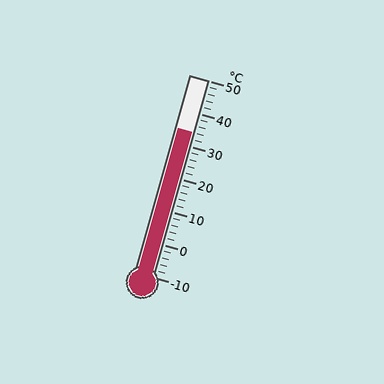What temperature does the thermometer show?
The thermometer shows approximately 34°C.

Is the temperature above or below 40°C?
The temperature is below 40°C.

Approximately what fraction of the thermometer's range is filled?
The thermometer is filled to approximately 75% of its range.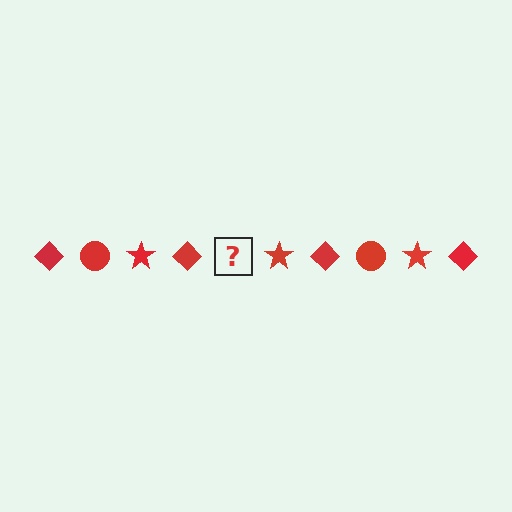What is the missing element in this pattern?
The missing element is a red circle.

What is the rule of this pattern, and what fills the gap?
The rule is that the pattern cycles through diamond, circle, star shapes in red. The gap should be filled with a red circle.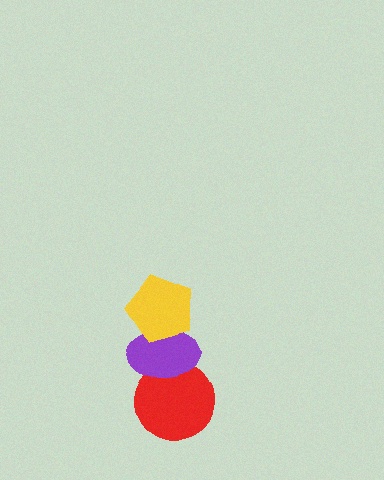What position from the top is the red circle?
The red circle is 3rd from the top.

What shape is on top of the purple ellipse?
The yellow pentagon is on top of the purple ellipse.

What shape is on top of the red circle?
The purple ellipse is on top of the red circle.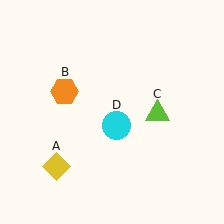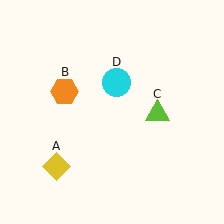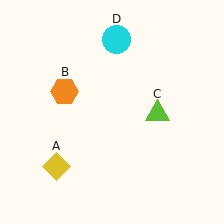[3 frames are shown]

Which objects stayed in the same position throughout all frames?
Yellow diamond (object A) and orange hexagon (object B) and lime triangle (object C) remained stationary.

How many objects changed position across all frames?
1 object changed position: cyan circle (object D).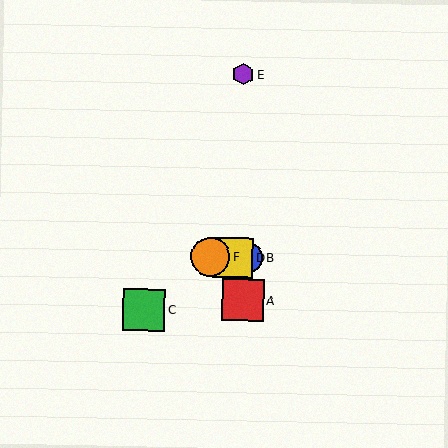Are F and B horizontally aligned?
Yes, both are at y≈257.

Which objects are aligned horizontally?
Objects B, D, F are aligned horizontally.